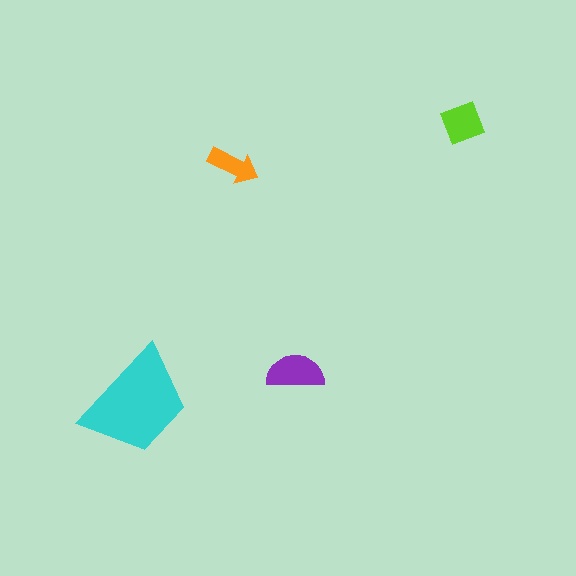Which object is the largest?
The cyan trapezoid.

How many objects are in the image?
There are 4 objects in the image.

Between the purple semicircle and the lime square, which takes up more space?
The purple semicircle.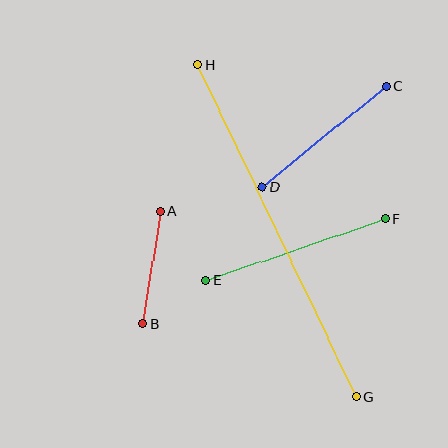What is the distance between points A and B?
The distance is approximately 113 pixels.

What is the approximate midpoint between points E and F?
The midpoint is at approximately (296, 249) pixels.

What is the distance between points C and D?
The distance is approximately 159 pixels.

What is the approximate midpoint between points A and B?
The midpoint is at approximately (151, 268) pixels.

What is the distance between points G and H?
The distance is approximately 368 pixels.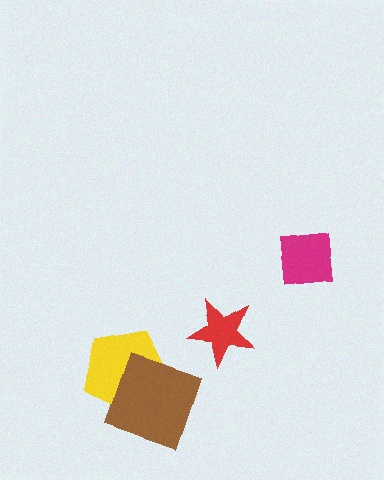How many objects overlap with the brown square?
1 object overlaps with the brown square.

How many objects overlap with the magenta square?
0 objects overlap with the magenta square.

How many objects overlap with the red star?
0 objects overlap with the red star.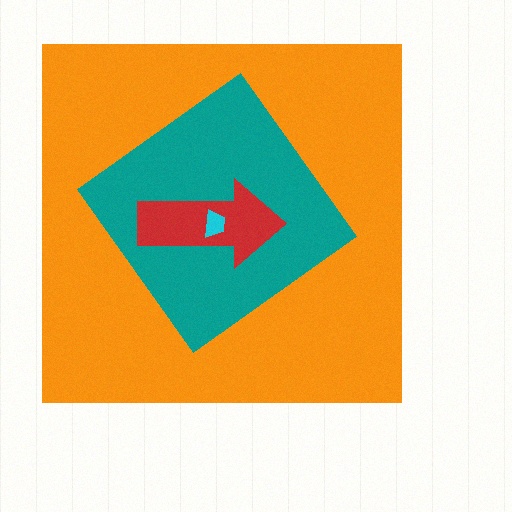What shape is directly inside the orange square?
The teal diamond.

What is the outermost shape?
The orange square.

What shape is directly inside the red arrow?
The cyan trapezoid.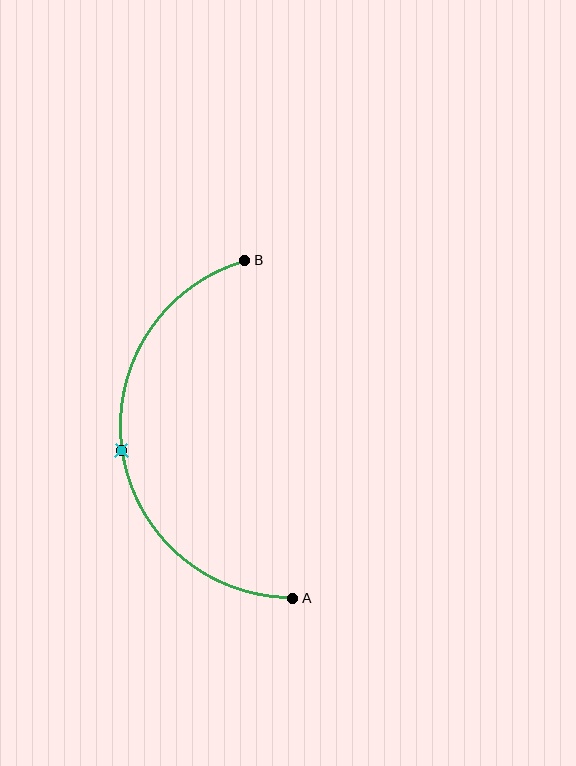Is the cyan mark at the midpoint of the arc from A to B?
Yes. The cyan mark lies on the arc at equal arc-length from both A and B — it is the arc midpoint.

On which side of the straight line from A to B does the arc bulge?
The arc bulges to the left of the straight line connecting A and B.